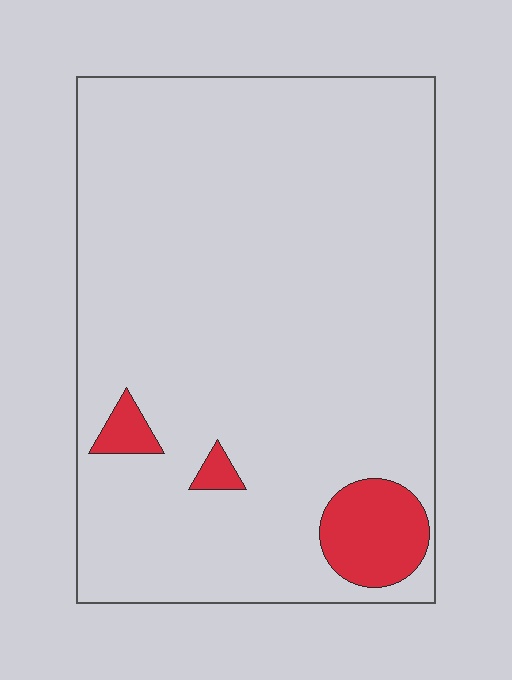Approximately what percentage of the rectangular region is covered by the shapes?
Approximately 5%.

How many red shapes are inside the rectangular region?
3.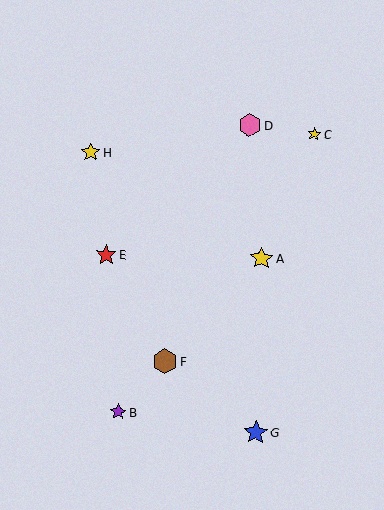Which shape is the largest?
The brown hexagon (labeled F) is the largest.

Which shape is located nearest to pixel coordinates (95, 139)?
The yellow star (labeled H) at (90, 153) is nearest to that location.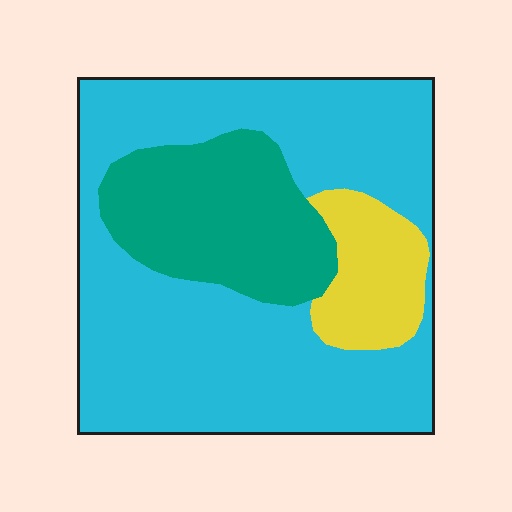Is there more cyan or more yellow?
Cyan.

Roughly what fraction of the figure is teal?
Teal takes up about one quarter (1/4) of the figure.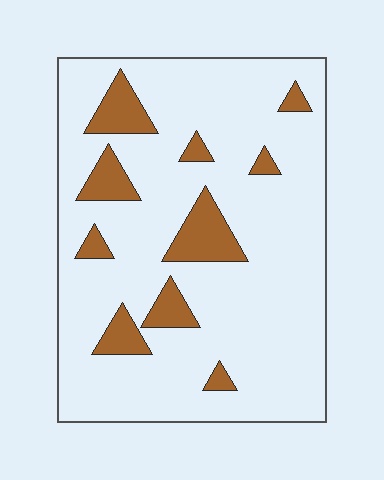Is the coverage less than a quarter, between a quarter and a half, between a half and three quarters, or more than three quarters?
Less than a quarter.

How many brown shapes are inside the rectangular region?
10.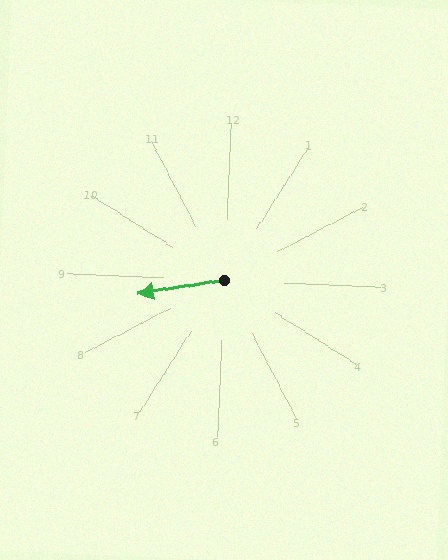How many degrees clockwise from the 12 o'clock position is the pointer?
Approximately 259 degrees.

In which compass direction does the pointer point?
West.